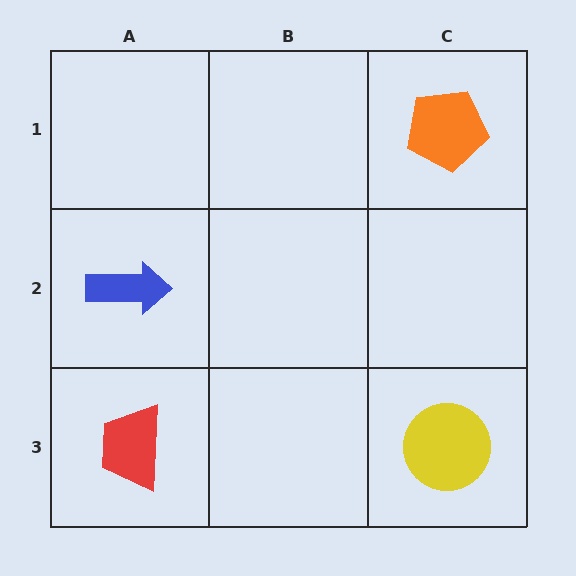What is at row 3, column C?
A yellow circle.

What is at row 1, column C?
An orange pentagon.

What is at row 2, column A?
A blue arrow.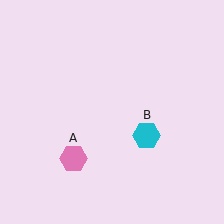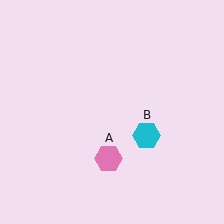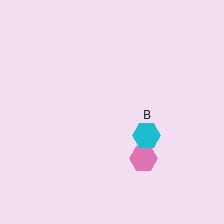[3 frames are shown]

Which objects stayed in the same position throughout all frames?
Cyan hexagon (object B) remained stationary.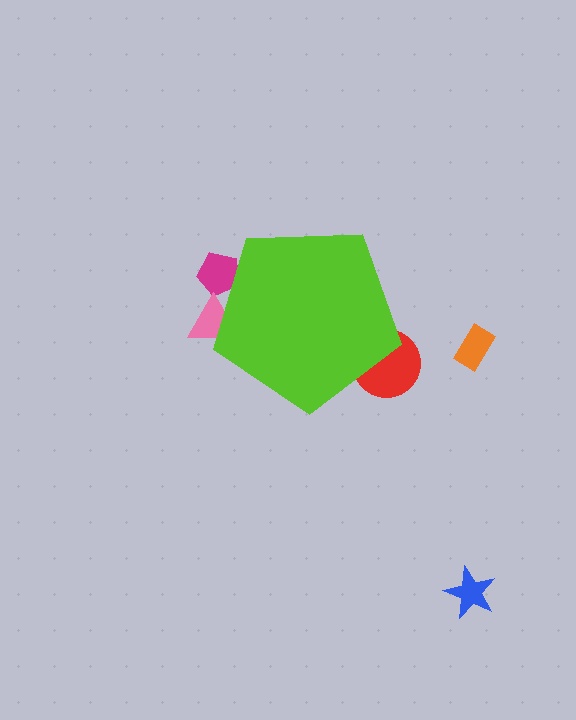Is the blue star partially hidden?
No, the blue star is fully visible.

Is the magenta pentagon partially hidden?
Yes, the magenta pentagon is partially hidden behind the lime pentagon.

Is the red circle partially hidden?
Yes, the red circle is partially hidden behind the lime pentagon.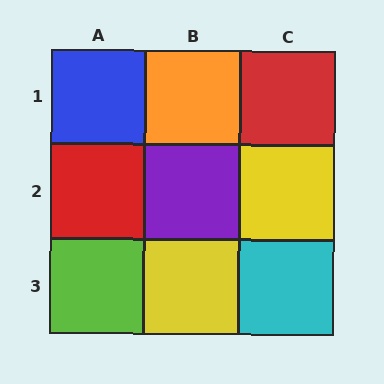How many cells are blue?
1 cell is blue.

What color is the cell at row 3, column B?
Yellow.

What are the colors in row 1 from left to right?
Blue, orange, red.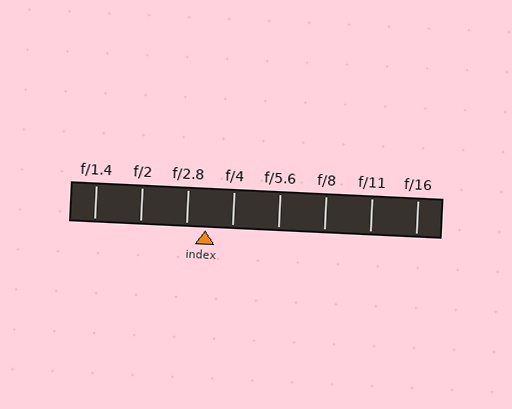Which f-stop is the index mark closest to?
The index mark is closest to f/2.8.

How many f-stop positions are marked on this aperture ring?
There are 8 f-stop positions marked.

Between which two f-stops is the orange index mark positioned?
The index mark is between f/2.8 and f/4.